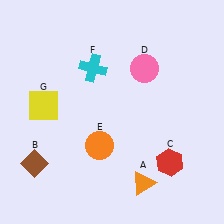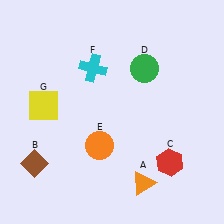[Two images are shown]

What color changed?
The circle (D) changed from pink in Image 1 to green in Image 2.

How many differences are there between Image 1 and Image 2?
There is 1 difference between the two images.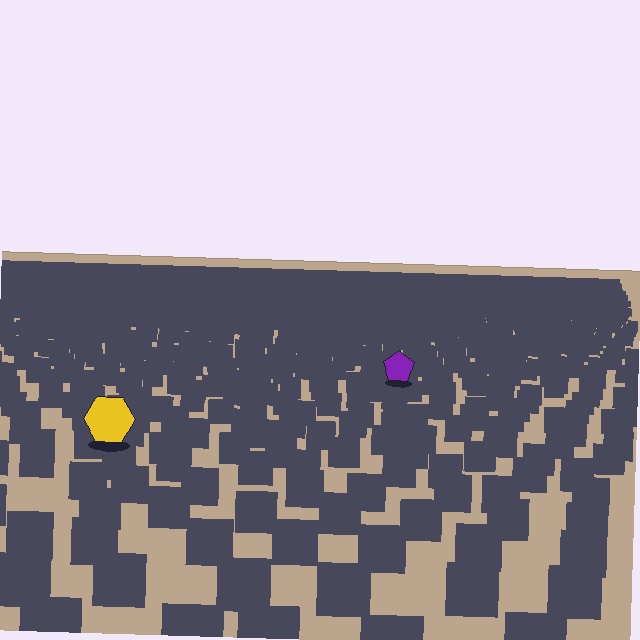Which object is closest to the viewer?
The yellow hexagon is closest. The texture marks near it are larger and more spread out.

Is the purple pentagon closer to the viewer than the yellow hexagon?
No. The yellow hexagon is closer — you can tell from the texture gradient: the ground texture is coarser near it.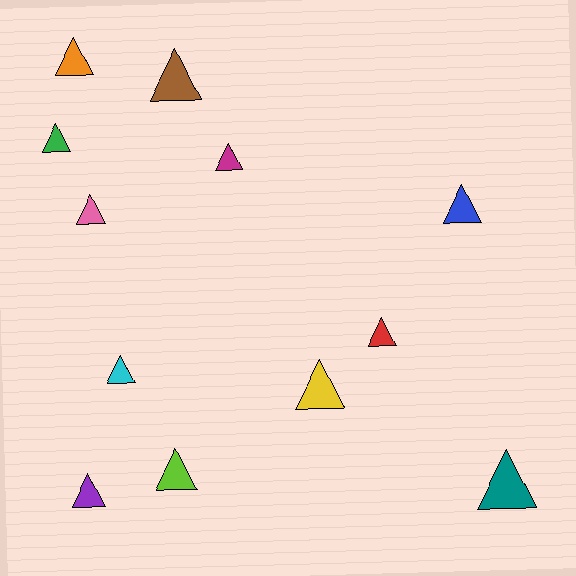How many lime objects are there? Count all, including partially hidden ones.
There is 1 lime object.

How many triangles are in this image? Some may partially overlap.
There are 12 triangles.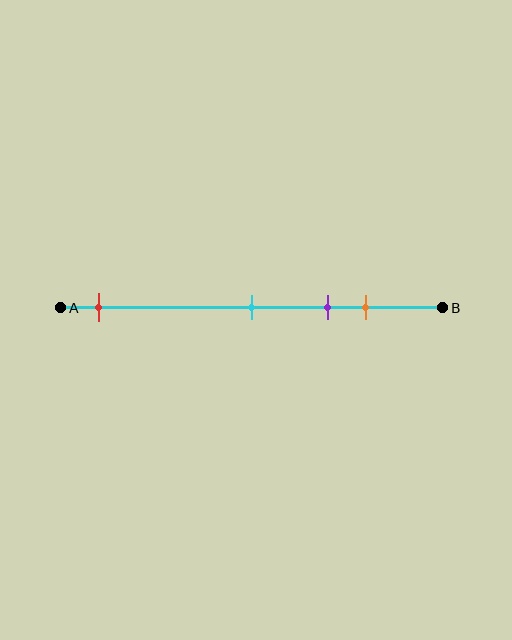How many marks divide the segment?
There are 4 marks dividing the segment.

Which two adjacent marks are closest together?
The purple and orange marks are the closest adjacent pair.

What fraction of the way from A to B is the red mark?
The red mark is approximately 10% (0.1) of the way from A to B.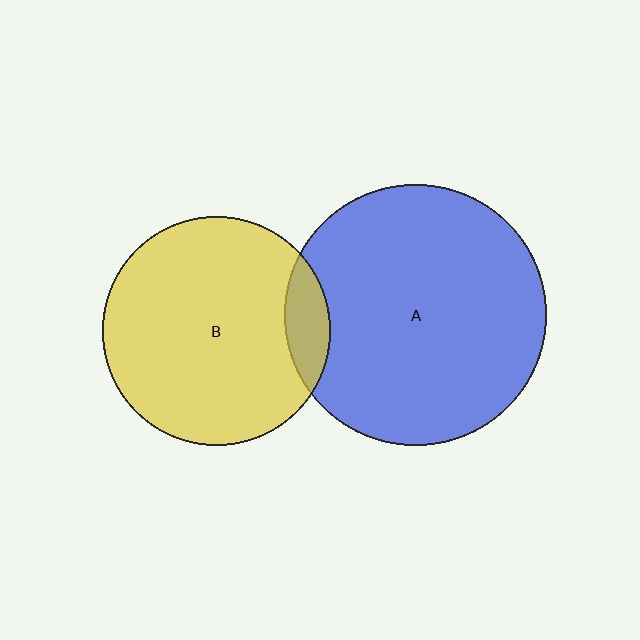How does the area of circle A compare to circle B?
Approximately 1.3 times.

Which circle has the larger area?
Circle A (blue).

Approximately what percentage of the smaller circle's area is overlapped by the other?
Approximately 10%.